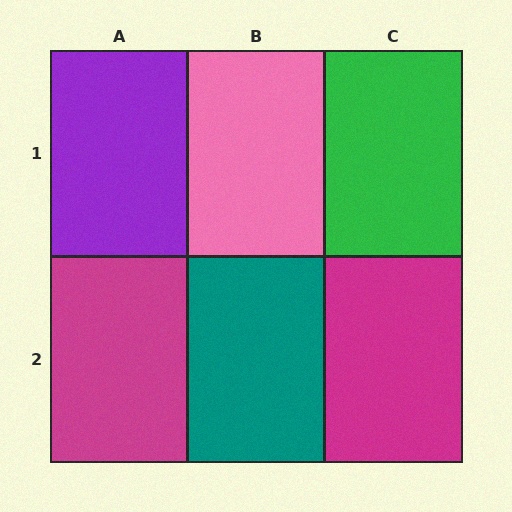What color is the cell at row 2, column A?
Magenta.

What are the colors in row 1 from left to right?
Purple, pink, green.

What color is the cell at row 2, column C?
Magenta.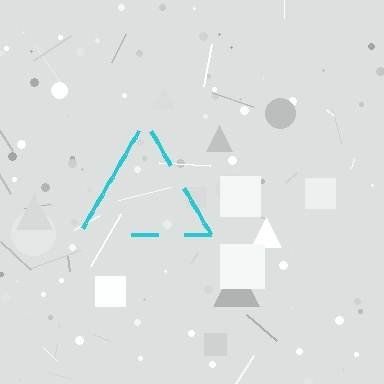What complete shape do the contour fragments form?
The contour fragments form a triangle.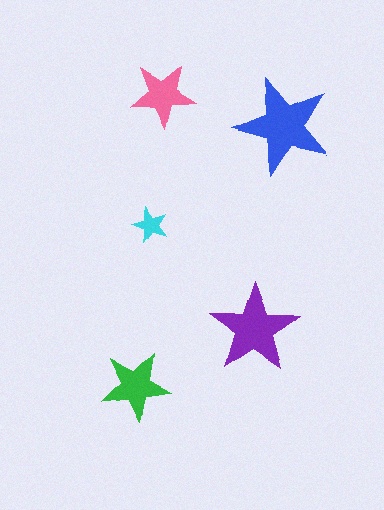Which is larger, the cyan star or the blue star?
The blue one.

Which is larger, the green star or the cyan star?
The green one.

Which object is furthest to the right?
The blue star is rightmost.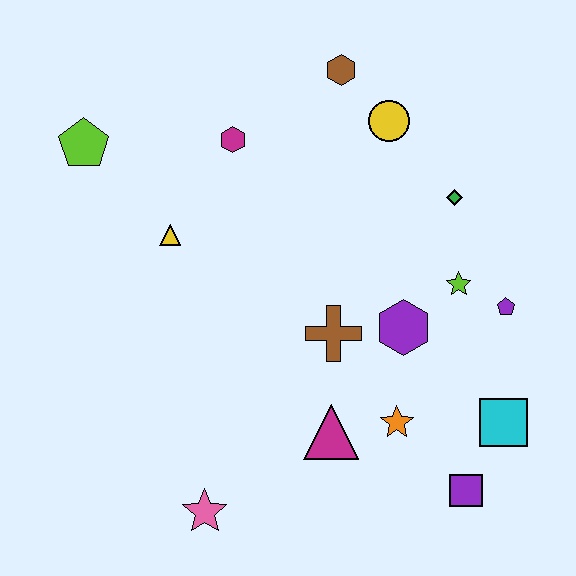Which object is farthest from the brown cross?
The lime pentagon is farthest from the brown cross.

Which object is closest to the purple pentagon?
The lime star is closest to the purple pentagon.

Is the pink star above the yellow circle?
No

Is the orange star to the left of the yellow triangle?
No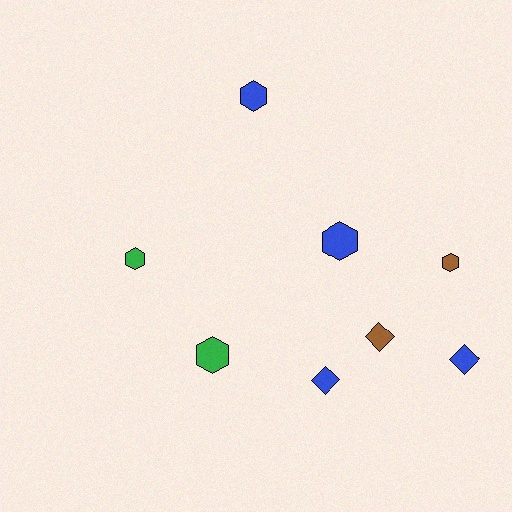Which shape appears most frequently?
Hexagon, with 5 objects.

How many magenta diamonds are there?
There are no magenta diamonds.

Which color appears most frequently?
Blue, with 4 objects.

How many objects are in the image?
There are 8 objects.